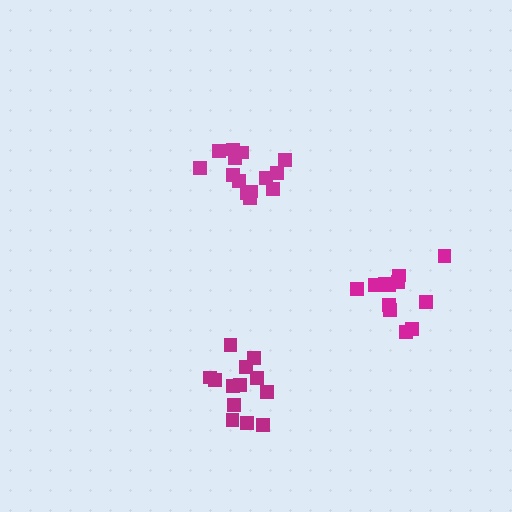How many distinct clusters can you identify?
There are 3 distinct clusters.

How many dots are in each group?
Group 1: 13 dots, Group 2: 14 dots, Group 3: 13 dots (40 total).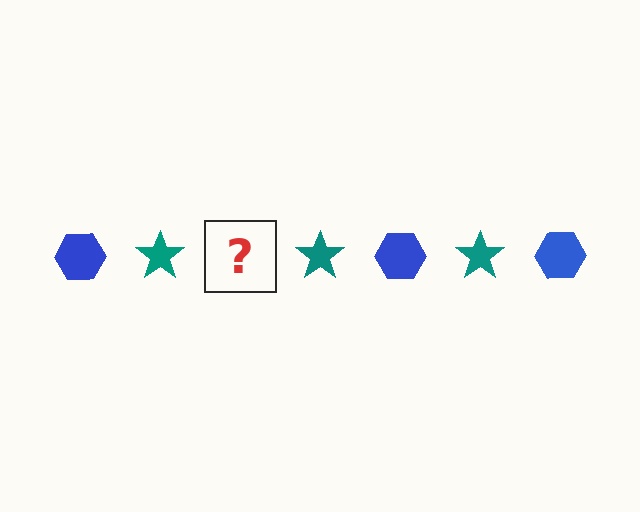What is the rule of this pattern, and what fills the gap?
The rule is that the pattern alternates between blue hexagon and teal star. The gap should be filled with a blue hexagon.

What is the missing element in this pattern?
The missing element is a blue hexagon.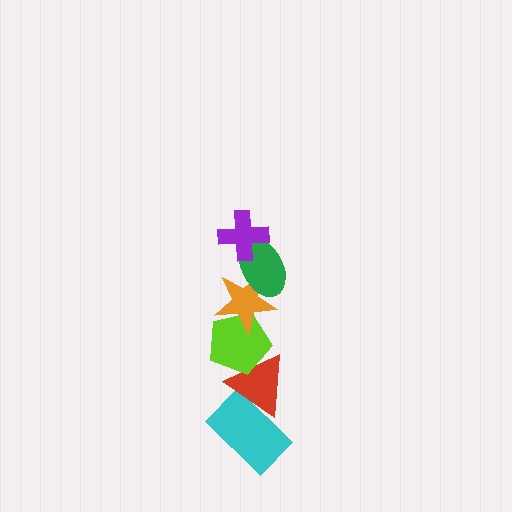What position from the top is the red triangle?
The red triangle is 5th from the top.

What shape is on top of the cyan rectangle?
The red triangle is on top of the cyan rectangle.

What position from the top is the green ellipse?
The green ellipse is 2nd from the top.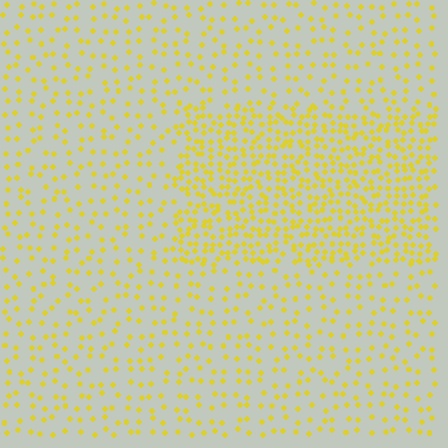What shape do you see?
I see a rectangle.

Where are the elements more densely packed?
The elements are more densely packed inside the rectangle boundary.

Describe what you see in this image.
The image contains small yellow elements arranged at two different densities. A rectangle-shaped region is visible where the elements are more densely packed than the surrounding area.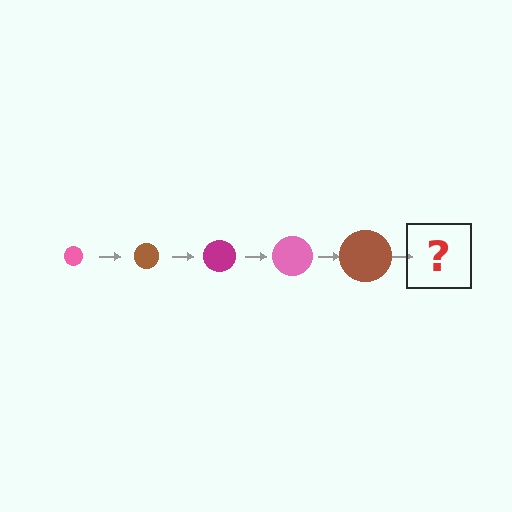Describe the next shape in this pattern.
It should be a magenta circle, larger than the previous one.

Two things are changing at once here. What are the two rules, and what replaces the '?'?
The two rules are that the circle grows larger each step and the color cycles through pink, brown, and magenta. The '?' should be a magenta circle, larger than the previous one.